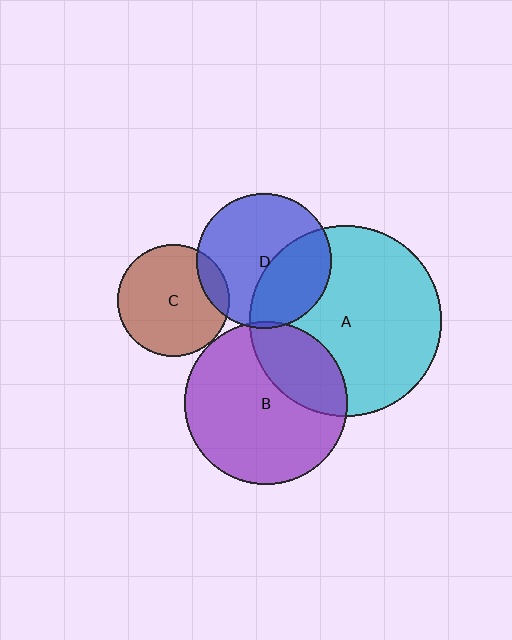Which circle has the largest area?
Circle A (cyan).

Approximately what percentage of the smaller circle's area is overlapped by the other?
Approximately 40%.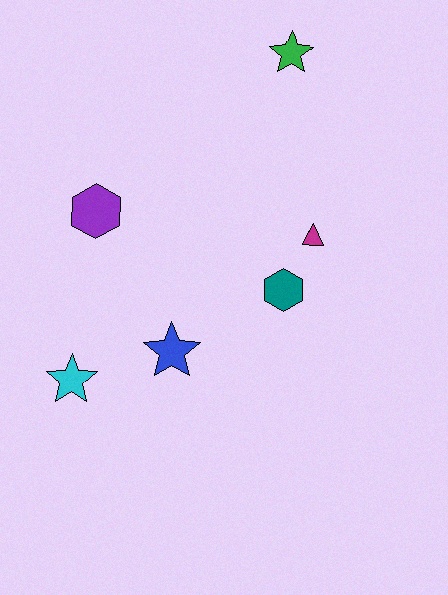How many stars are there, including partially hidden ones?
There are 3 stars.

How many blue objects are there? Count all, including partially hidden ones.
There is 1 blue object.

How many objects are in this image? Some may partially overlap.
There are 6 objects.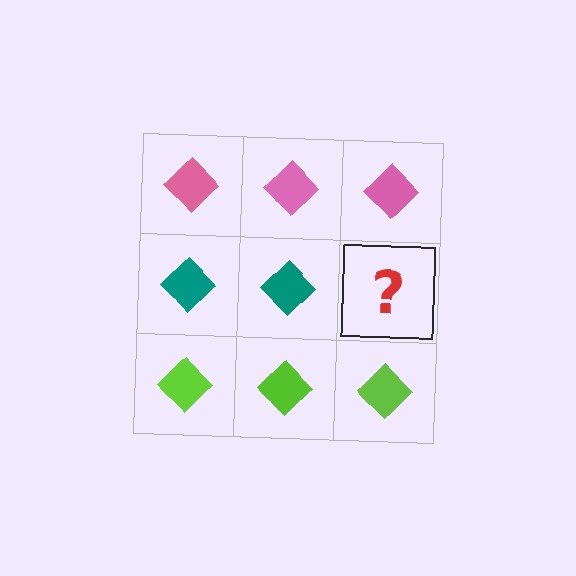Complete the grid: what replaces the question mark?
The question mark should be replaced with a teal diamond.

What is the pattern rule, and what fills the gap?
The rule is that each row has a consistent color. The gap should be filled with a teal diamond.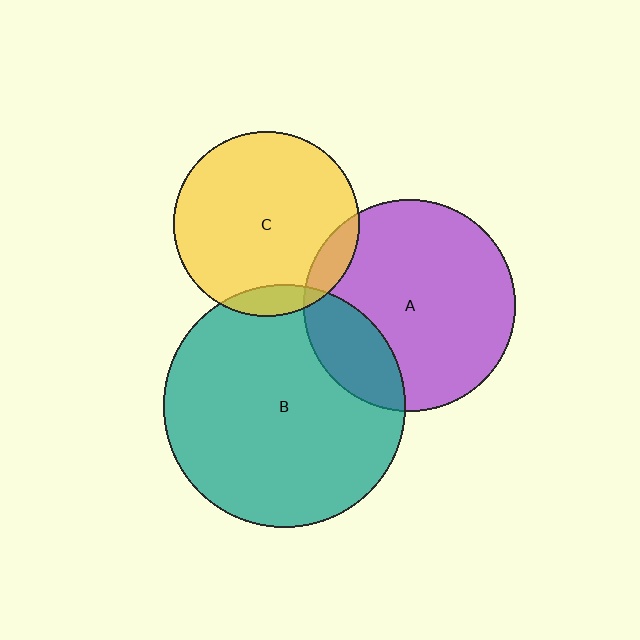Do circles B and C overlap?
Yes.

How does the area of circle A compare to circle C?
Approximately 1.3 times.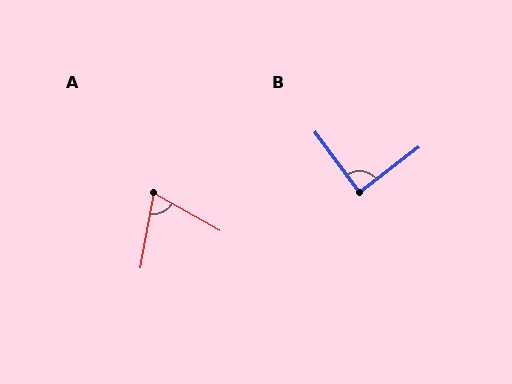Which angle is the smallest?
A, at approximately 71 degrees.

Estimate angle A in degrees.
Approximately 71 degrees.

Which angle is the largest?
B, at approximately 89 degrees.